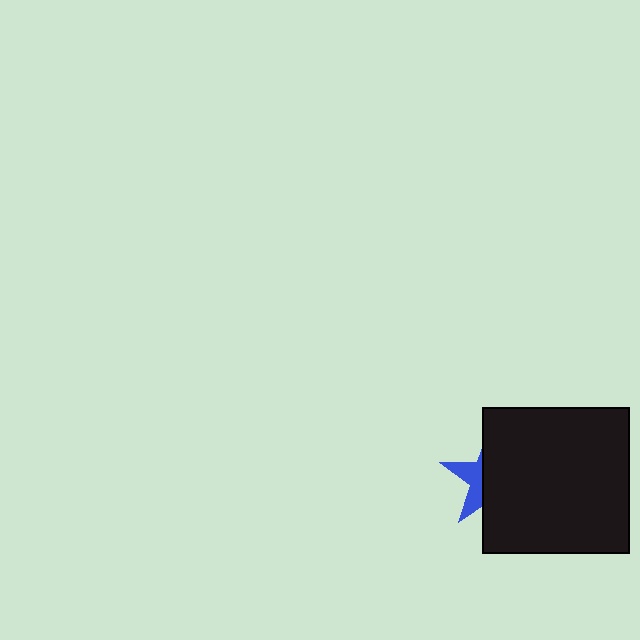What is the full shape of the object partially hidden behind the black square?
The partially hidden object is a blue star.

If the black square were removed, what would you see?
You would see the complete blue star.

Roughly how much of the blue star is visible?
A small part of it is visible (roughly 33%).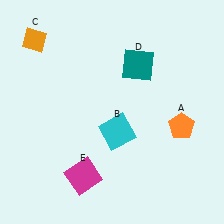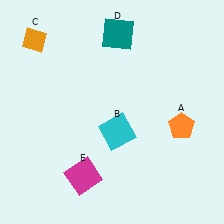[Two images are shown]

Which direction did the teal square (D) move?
The teal square (D) moved up.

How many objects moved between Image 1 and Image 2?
1 object moved between the two images.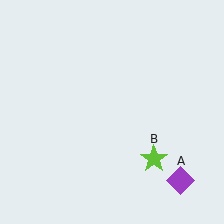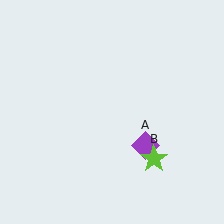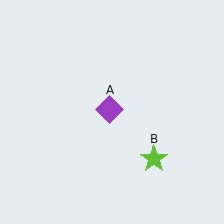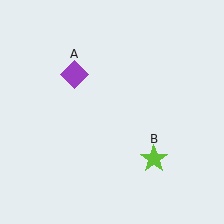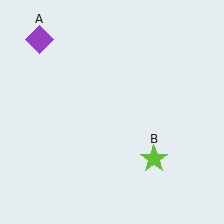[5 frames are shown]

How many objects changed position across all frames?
1 object changed position: purple diamond (object A).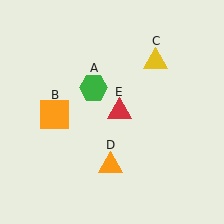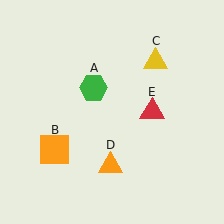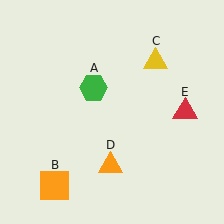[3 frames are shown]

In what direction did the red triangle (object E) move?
The red triangle (object E) moved right.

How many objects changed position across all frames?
2 objects changed position: orange square (object B), red triangle (object E).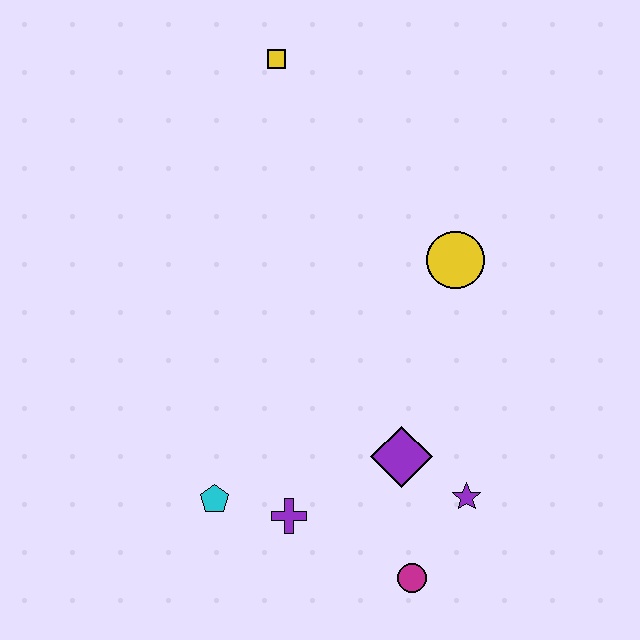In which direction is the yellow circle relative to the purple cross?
The yellow circle is above the purple cross.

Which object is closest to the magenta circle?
The purple star is closest to the magenta circle.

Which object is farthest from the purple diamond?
The yellow square is farthest from the purple diamond.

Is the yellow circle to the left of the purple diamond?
No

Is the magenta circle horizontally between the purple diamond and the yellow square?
No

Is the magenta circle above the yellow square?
No